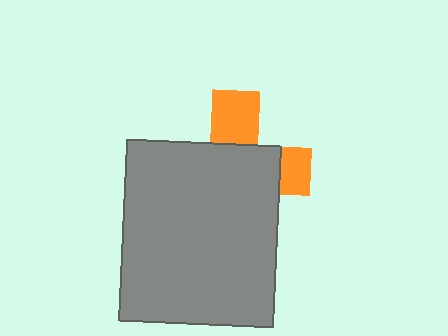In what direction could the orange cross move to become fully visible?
The orange cross could move up. That would shift it out from behind the gray rectangle entirely.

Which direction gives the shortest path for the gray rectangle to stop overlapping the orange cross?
Moving down gives the shortest separation.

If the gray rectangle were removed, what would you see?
You would see the complete orange cross.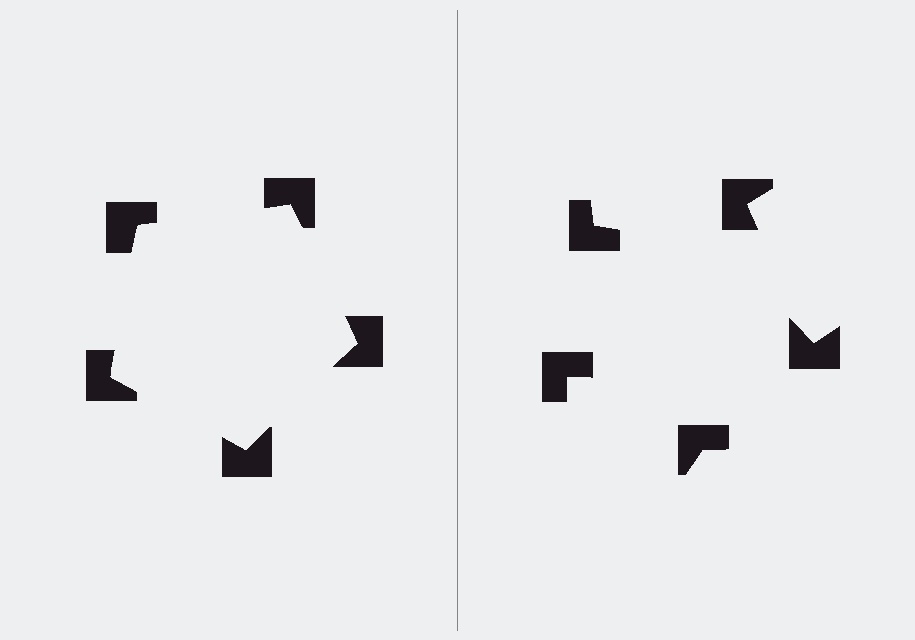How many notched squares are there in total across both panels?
10 — 5 on each side.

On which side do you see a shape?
An illusory pentagon appears on the left side. On the right side the wedge cuts are rotated, so no coherent shape forms.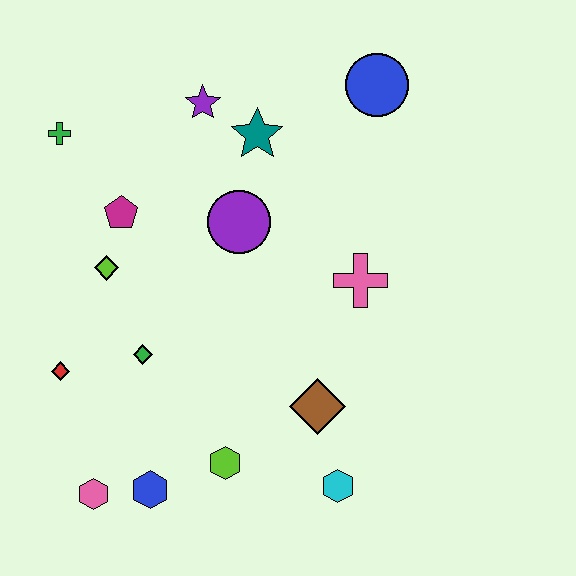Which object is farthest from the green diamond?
The blue circle is farthest from the green diamond.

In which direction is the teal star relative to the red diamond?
The teal star is above the red diamond.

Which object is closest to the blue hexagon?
The pink hexagon is closest to the blue hexagon.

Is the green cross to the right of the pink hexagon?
No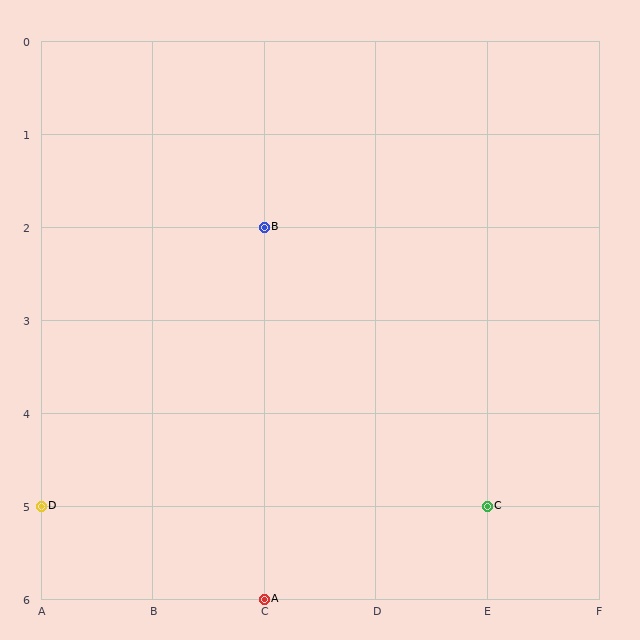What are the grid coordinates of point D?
Point D is at grid coordinates (A, 5).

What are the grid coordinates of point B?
Point B is at grid coordinates (C, 2).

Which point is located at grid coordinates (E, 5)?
Point C is at (E, 5).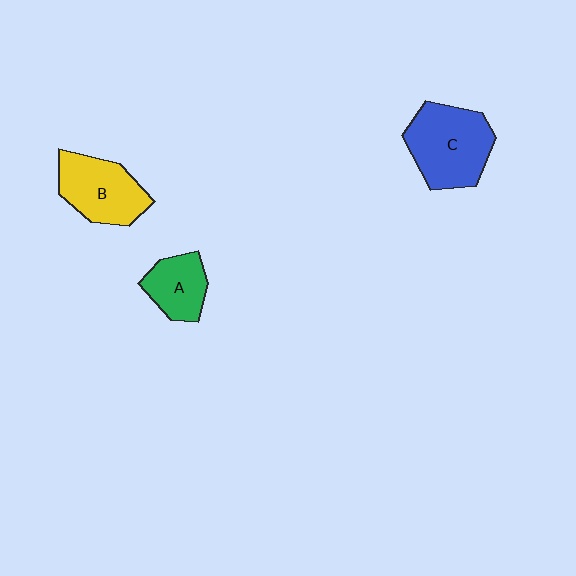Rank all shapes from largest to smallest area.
From largest to smallest: C (blue), B (yellow), A (green).